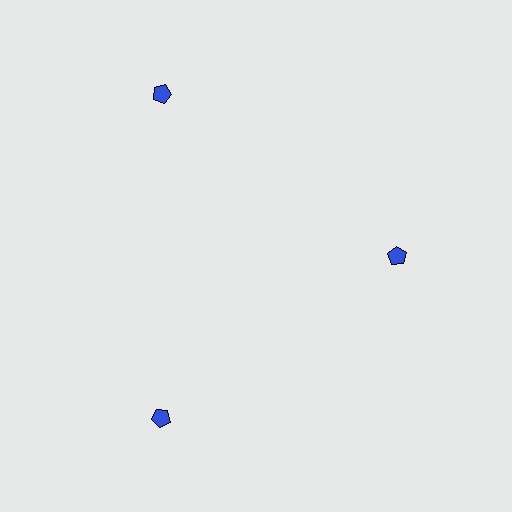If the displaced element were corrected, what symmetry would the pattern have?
It would have 3-fold rotational symmetry — the pattern would map onto itself every 120 degrees.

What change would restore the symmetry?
The symmetry would be restored by moving it outward, back onto the ring so that all 3 pentagons sit at equal angles and equal distance from the center.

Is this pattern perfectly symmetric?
No. The 3 blue pentagons are arranged in a ring, but one element near the 3 o'clock position is pulled inward toward the center, breaking the 3-fold rotational symmetry.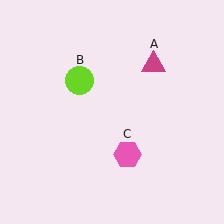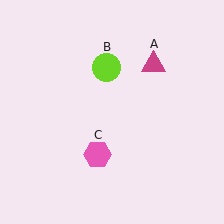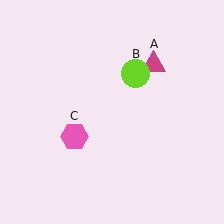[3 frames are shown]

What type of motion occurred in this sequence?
The lime circle (object B), pink hexagon (object C) rotated clockwise around the center of the scene.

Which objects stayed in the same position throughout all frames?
Magenta triangle (object A) remained stationary.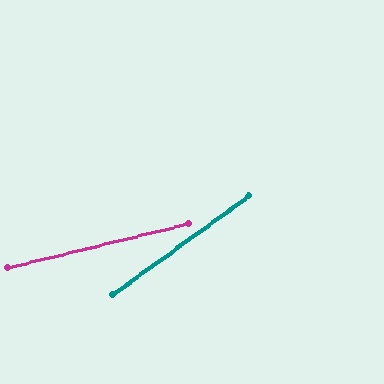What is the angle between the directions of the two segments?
Approximately 22 degrees.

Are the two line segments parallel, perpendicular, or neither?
Neither parallel nor perpendicular — they differ by about 22°.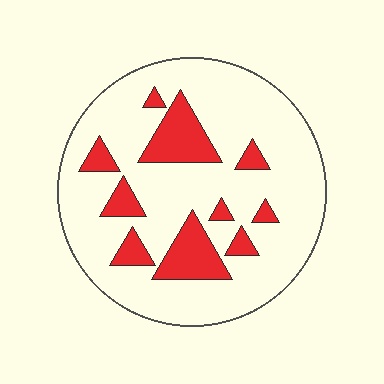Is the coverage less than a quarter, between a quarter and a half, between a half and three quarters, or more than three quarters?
Less than a quarter.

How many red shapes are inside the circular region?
10.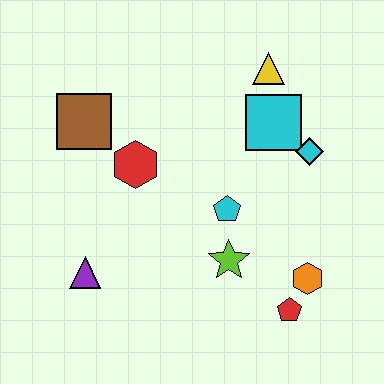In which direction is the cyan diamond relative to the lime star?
The cyan diamond is above the lime star.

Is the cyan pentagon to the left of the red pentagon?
Yes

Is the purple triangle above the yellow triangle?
No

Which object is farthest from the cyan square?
The purple triangle is farthest from the cyan square.